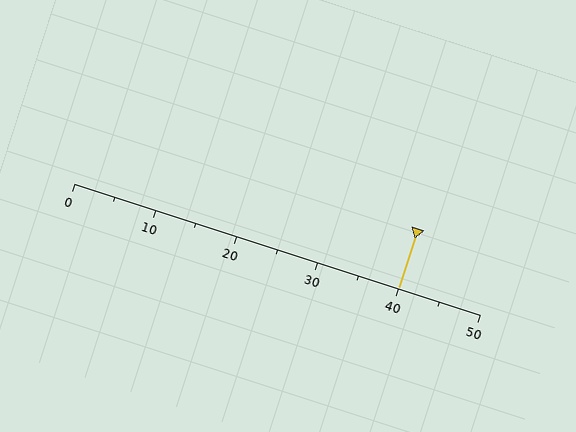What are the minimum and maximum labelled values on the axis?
The axis runs from 0 to 50.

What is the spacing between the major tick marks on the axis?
The major ticks are spaced 10 apart.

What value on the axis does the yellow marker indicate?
The marker indicates approximately 40.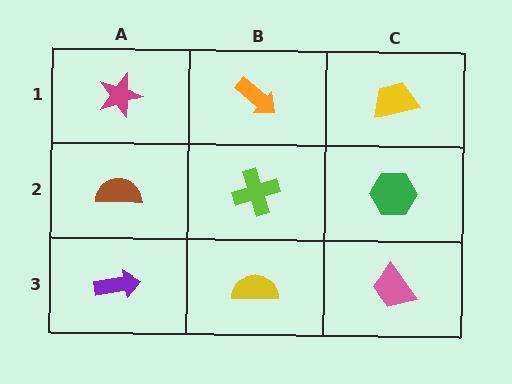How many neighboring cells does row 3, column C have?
2.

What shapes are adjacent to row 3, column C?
A green hexagon (row 2, column C), a yellow semicircle (row 3, column B).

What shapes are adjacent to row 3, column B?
A lime cross (row 2, column B), a purple arrow (row 3, column A), a pink trapezoid (row 3, column C).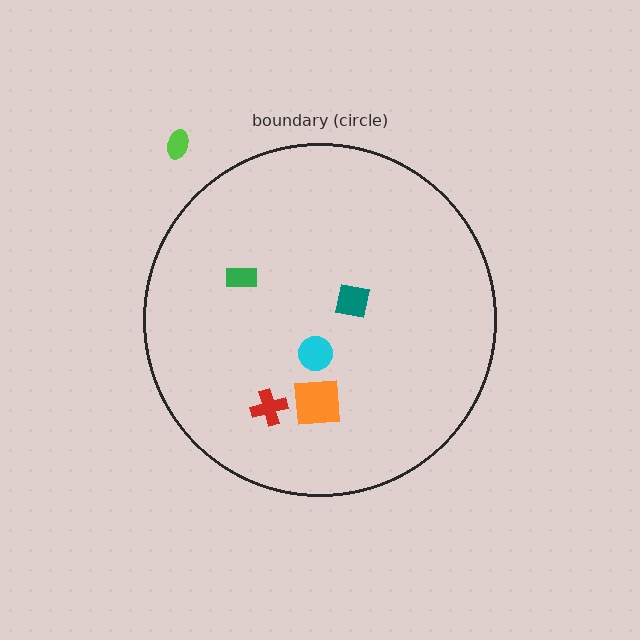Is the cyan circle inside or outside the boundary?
Inside.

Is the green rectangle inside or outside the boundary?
Inside.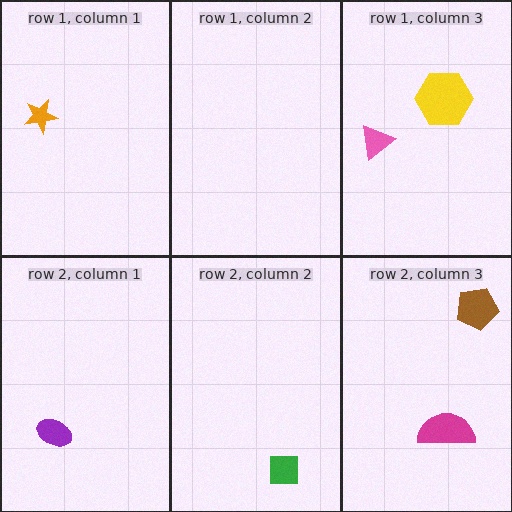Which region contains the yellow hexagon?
The row 1, column 3 region.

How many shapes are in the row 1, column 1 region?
1.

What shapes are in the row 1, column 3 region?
The pink triangle, the yellow hexagon.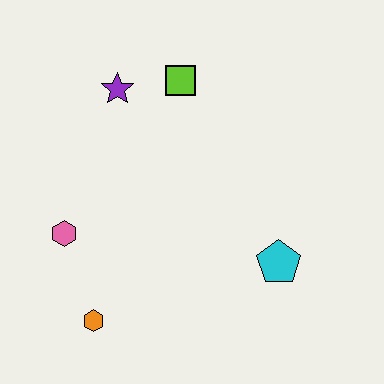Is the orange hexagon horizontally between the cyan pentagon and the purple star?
No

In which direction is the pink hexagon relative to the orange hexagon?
The pink hexagon is above the orange hexagon.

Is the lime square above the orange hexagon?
Yes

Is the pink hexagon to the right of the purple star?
No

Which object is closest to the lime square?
The purple star is closest to the lime square.